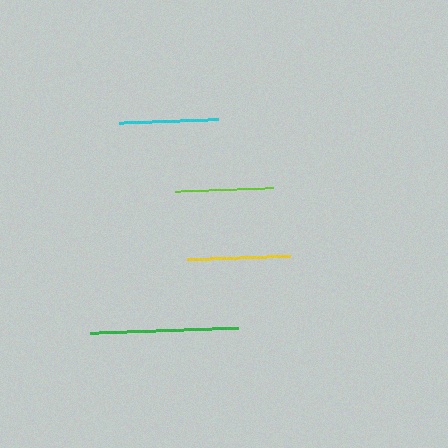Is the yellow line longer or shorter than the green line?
The green line is longer than the yellow line.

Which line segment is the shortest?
The lime line is the shortest at approximately 97 pixels.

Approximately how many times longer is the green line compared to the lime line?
The green line is approximately 1.5 times the length of the lime line.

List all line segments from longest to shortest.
From longest to shortest: green, yellow, cyan, lime.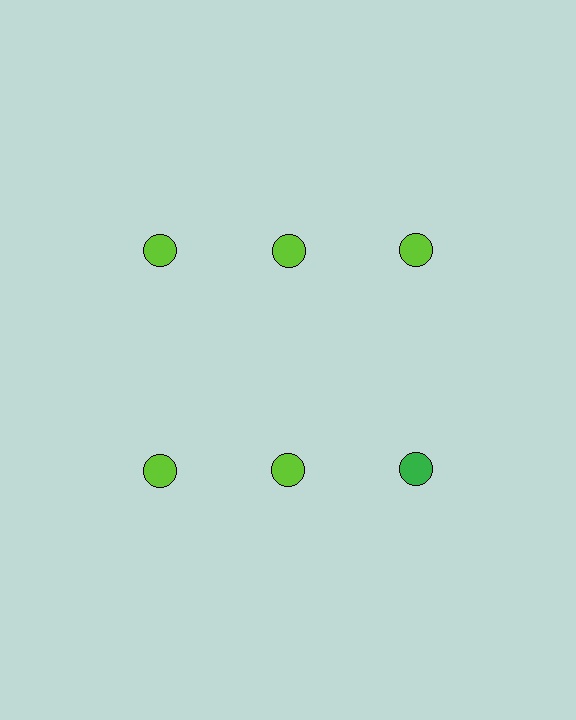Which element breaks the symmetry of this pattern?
The green circle in the second row, center column breaks the symmetry. All other shapes are lime circles.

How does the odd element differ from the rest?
It has a different color: green instead of lime.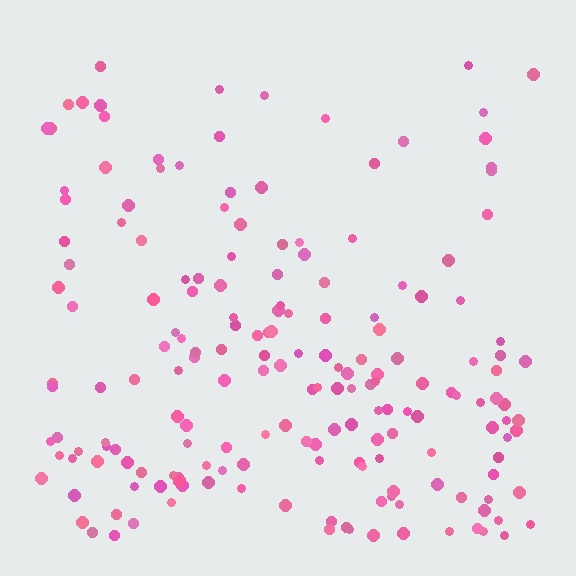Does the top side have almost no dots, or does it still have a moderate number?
Still a moderate number, just noticeably fewer than the bottom.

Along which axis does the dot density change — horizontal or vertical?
Vertical.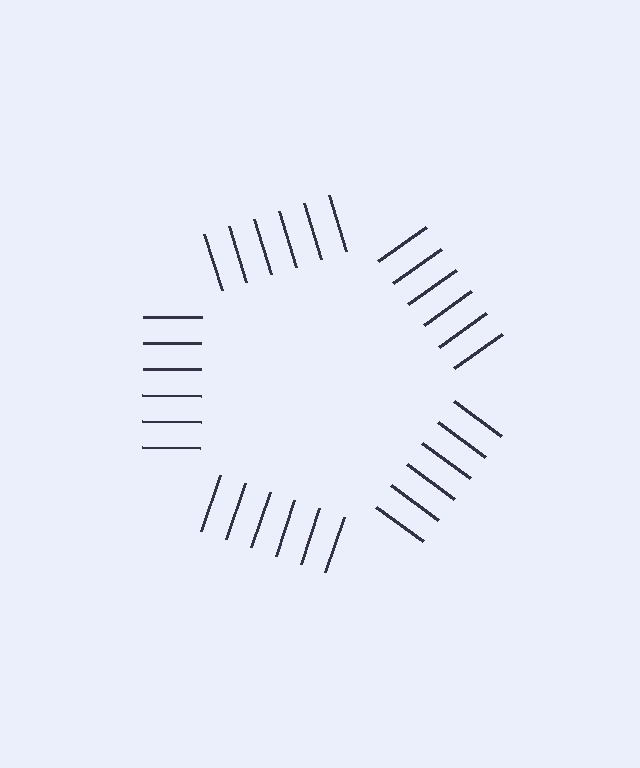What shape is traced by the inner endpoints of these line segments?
An illusory pentagon — the line segments terminate on its edges but no continuous stroke is drawn.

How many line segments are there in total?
30 — 6 along each of the 5 edges.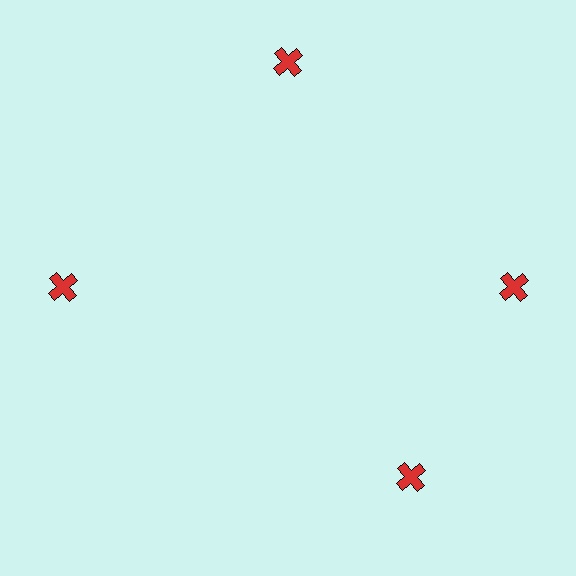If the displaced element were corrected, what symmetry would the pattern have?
It would have 4-fold rotational symmetry — the pattern would map onto itself every 90 degrees.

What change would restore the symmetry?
The symmetry would be restored by rotating it back into even spacing with its neighbors so that all 4 crosses sit at equal angles and equal distance from the center.